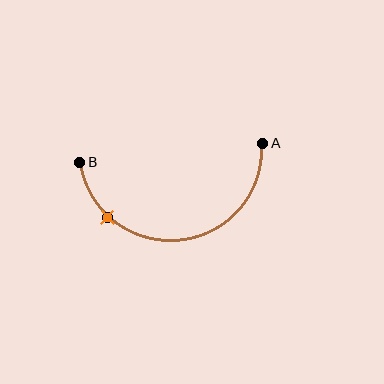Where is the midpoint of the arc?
The arc midpoint is the point on the curve farthest from the straight line joining A and B. It sits below that line.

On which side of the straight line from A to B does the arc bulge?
The arc bulges below the straight line connecting A and B.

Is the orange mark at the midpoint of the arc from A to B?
No. The orange mark lies on the arc but is closer to endpoint B. The arc midpoint would be at the point on the curve equidistant along the arc from both A and B.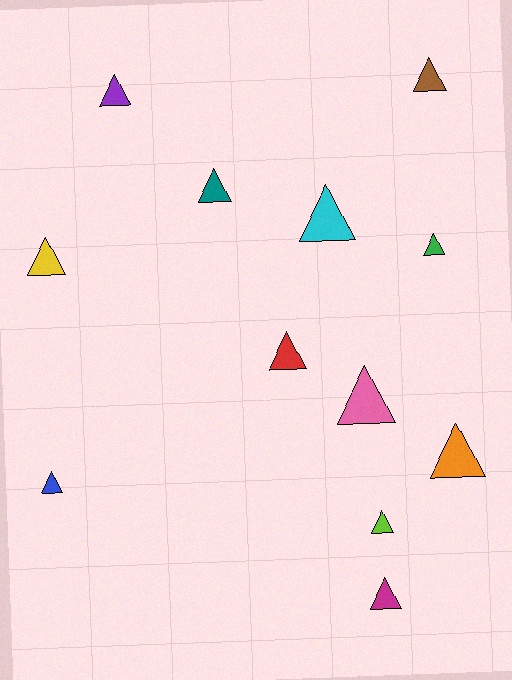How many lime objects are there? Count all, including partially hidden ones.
There is 1 lime object.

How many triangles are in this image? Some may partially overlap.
There are 12 triangles.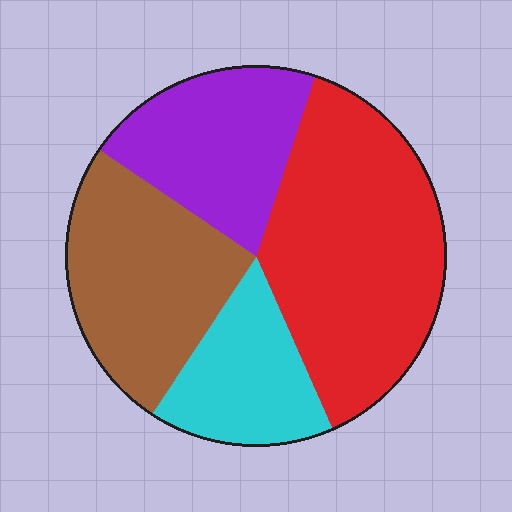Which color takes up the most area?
Red, at roughly 40%.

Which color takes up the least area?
Cyan, at roughly 15%.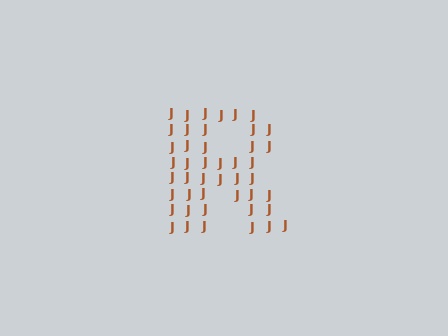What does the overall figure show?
The overall figure shows the letter R.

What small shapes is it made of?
It is made of small letter J's.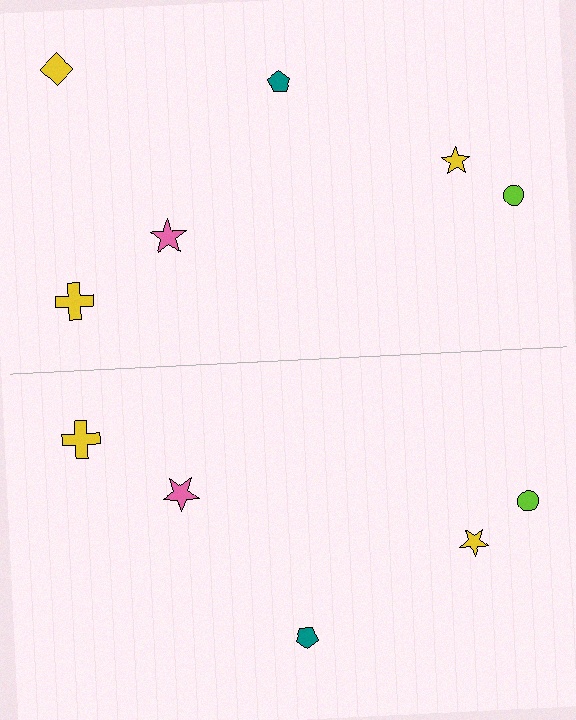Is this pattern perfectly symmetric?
No, the pattern is not perfectly symmetric. A yellow diamond is missing from the bottom side.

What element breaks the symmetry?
A yellow diamond is missing from the bottom side.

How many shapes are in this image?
There are 11 shapes in this image.